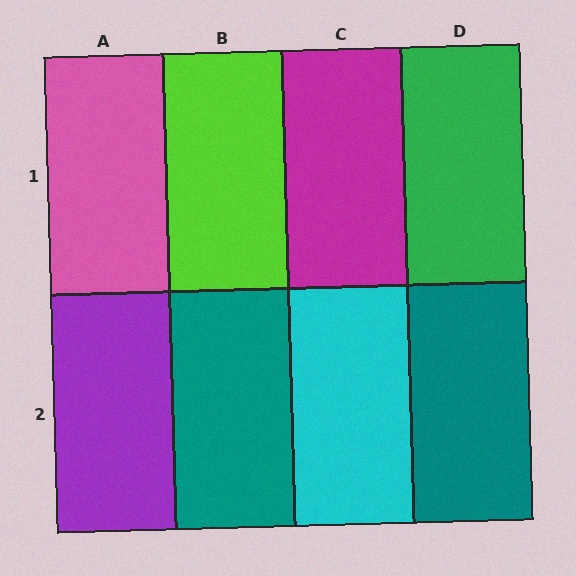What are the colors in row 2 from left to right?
Purple, teal, cyan, teal.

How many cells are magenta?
1 cell is magenta.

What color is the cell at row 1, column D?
Green.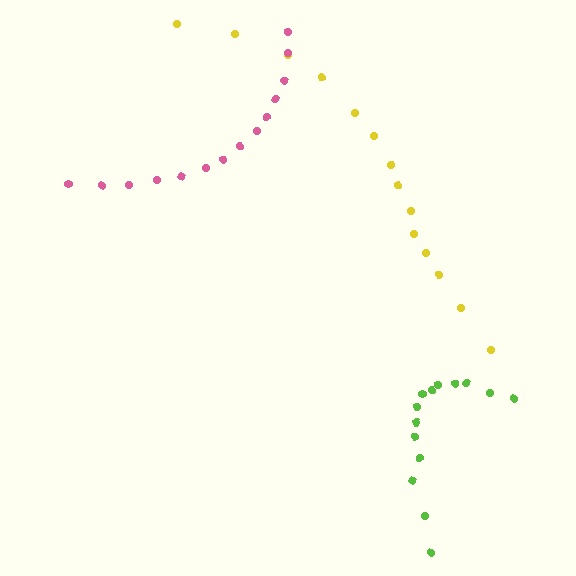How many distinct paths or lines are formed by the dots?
There are 3 distinct paths.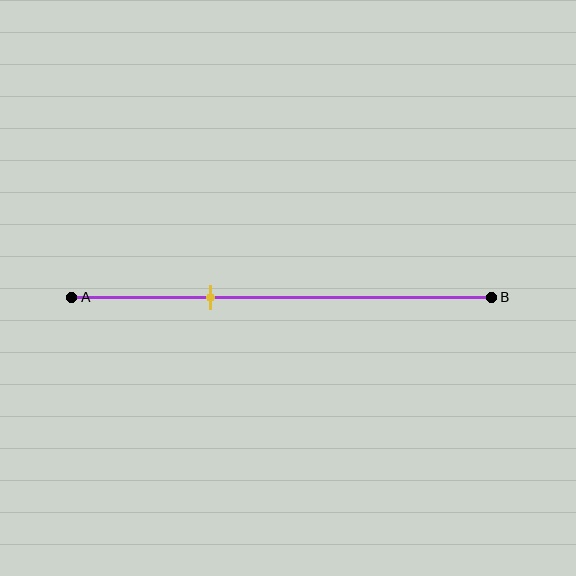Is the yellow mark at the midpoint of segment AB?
No, the mark is at about 35% from A, not at the 50% midpoint.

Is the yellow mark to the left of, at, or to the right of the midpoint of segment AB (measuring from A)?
The yellow mark is to the left of the midpoint of segment AB.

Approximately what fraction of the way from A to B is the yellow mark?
The yellow mark is approximately 35% of the way from A to B.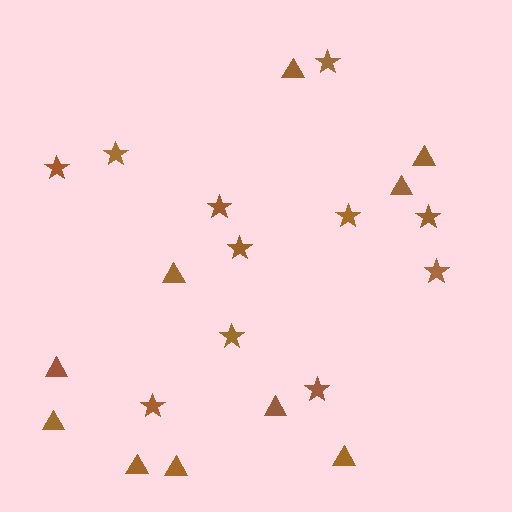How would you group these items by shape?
There are 2 groups: one group of stars (11) and one group of triangles (10).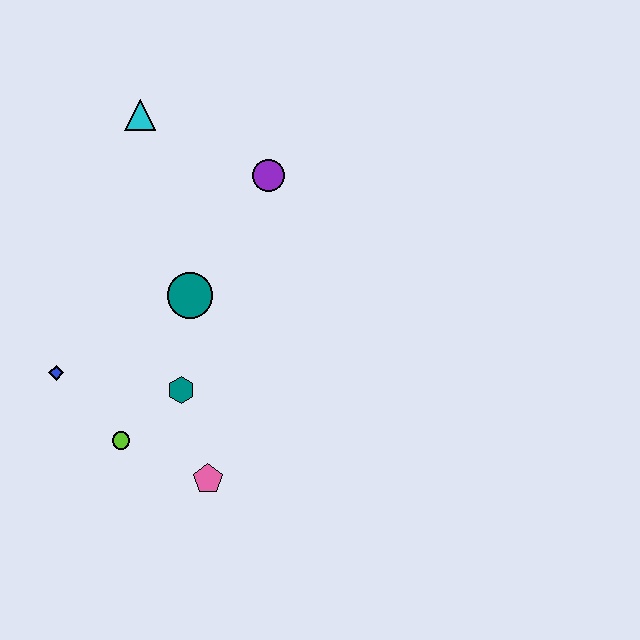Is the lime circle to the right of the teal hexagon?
No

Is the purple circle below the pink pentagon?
No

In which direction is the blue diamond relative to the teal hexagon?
The blue diamond is to the left of the teal hexagon.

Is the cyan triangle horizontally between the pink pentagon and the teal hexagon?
No